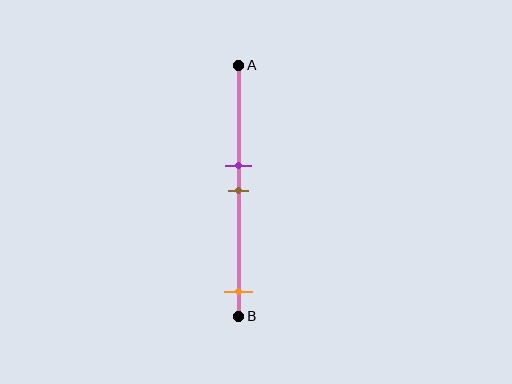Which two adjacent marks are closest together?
The purple and brown marks are the closest adjacent pair.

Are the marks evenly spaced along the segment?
No, the marks are not evenly spaced.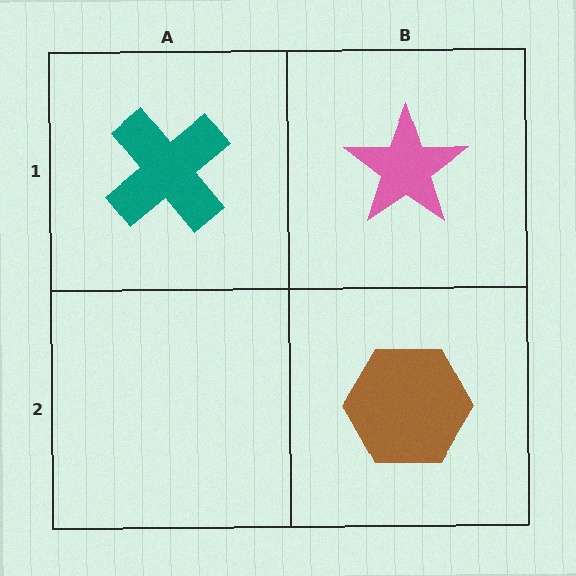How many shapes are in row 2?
1 shape.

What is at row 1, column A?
A teal cross.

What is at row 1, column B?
A pink star.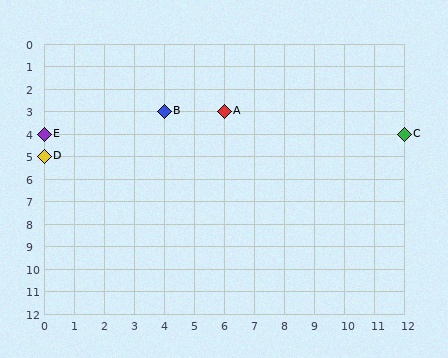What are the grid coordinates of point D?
Point D is at grid coordinates (0, 5).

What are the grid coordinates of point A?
Point A is at grid coordinates (6, 3).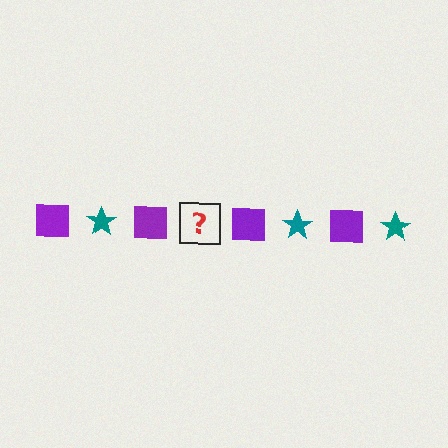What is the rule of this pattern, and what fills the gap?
The rule is that the pattern alternates between purple square and teal star. The gap should be filled with a teal star.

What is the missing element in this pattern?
The missing element is a teal star.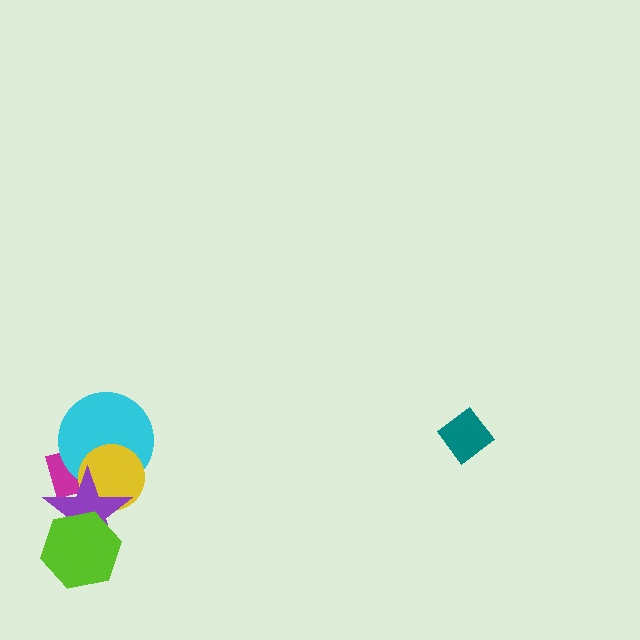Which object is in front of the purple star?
The lime hexagon is in front of the purple star.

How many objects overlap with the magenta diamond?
3 objects overlap with the magenta diamond.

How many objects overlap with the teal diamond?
0 objects overlap with the teal diamond.